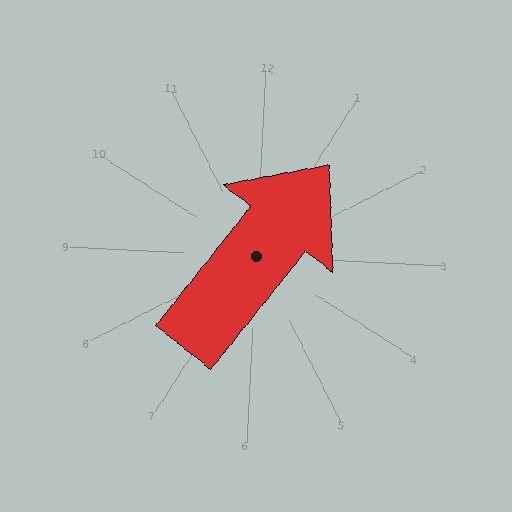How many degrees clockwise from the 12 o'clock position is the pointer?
Approximately 36 degrees.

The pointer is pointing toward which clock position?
Roughly 1 o'clock.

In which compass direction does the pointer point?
Northeast.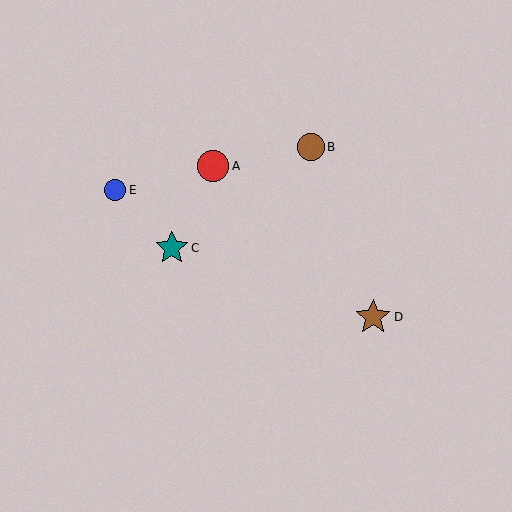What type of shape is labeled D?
Shape D is a brown star.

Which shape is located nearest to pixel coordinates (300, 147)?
The brown circle (labeled B) at (311, 147) is nearest to that location.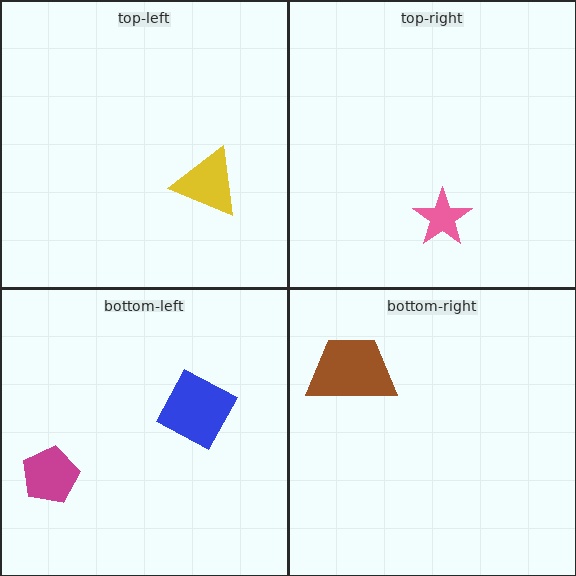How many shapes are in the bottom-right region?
1.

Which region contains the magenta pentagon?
The bottom-left region.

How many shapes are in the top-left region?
1.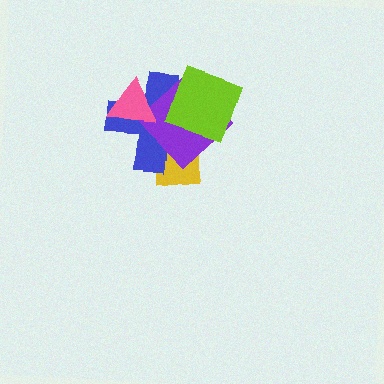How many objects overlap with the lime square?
2 objects overlap with the lime square.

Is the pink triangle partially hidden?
No, no other shape covers it.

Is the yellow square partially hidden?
Yes, it is partially covered by another shape.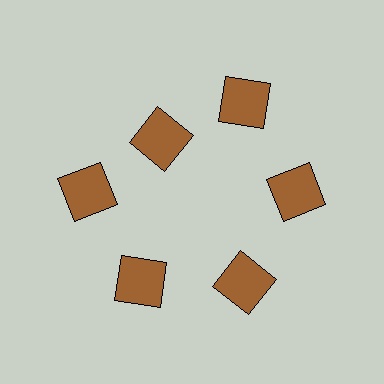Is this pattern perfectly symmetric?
No. The 6 brown squares are arranged in a ring, but one element near the 11 o'clock position is pulled inward toward the center, breaking the 6-fold rotational symmetry.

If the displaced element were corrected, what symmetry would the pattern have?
It would have 6-fold rotational symmetry — the pattern would map onto itself every 60 degrees.